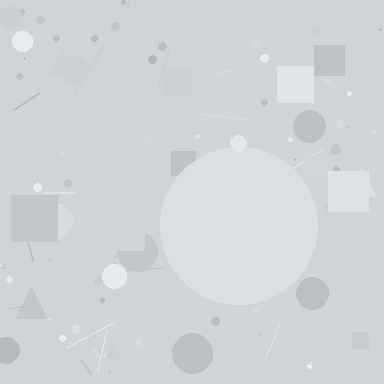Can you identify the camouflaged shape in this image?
The camouflaged shape is a circle.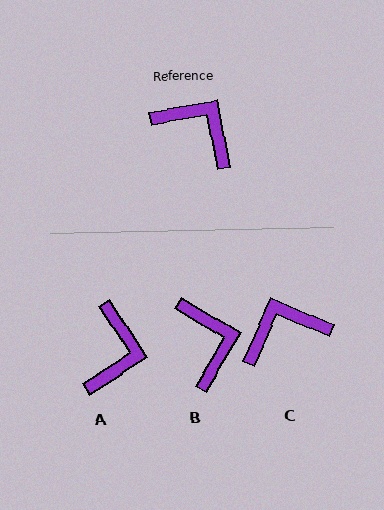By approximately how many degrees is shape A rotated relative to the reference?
Approximately 68 degrees clockwise.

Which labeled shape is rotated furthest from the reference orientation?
A, about 68 degrees away.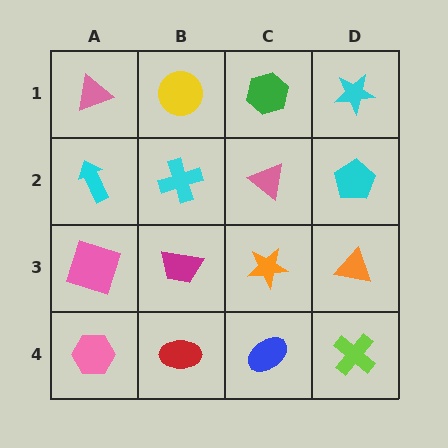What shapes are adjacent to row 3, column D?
A cyan pentagon (row 2, column D), a lime cross (row 4, column D), an orange star (row 3, column C).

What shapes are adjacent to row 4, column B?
A magenta trapezoid (row 3, column B), a pink hexagon (row 4, column A), a blue ellipse (row 4, column C).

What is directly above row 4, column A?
A pink square.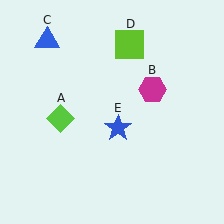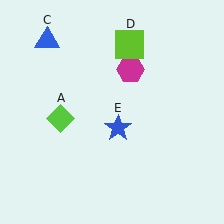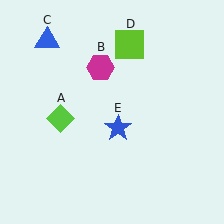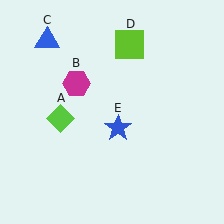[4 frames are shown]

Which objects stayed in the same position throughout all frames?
Lime diamond (object A) and blue triangle (object C) and lime square (object D) and blue star (object E) remained stationary.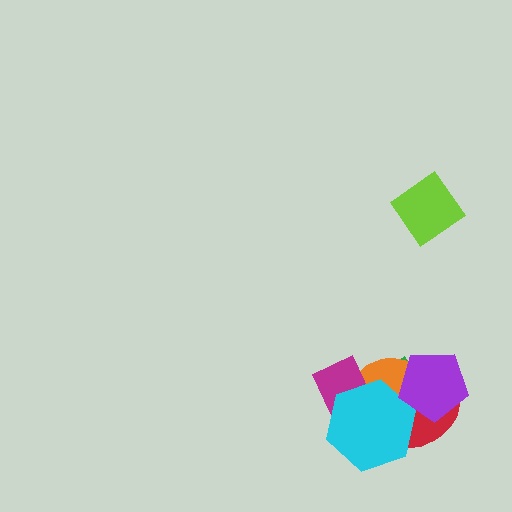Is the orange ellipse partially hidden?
Yes, it is partially covered by another shape.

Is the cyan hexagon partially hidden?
Yes, it is partially covered by another shape.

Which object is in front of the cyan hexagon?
The purple pentagon is in front of the cyan hexagon.